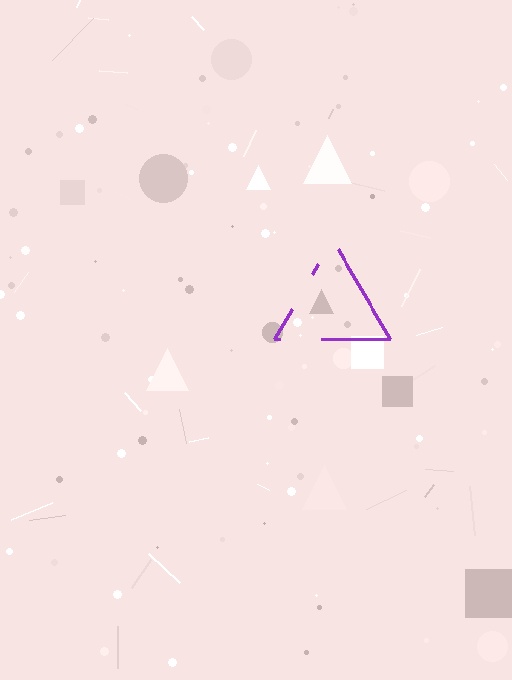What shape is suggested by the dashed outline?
The dashed outline suggests a triangle.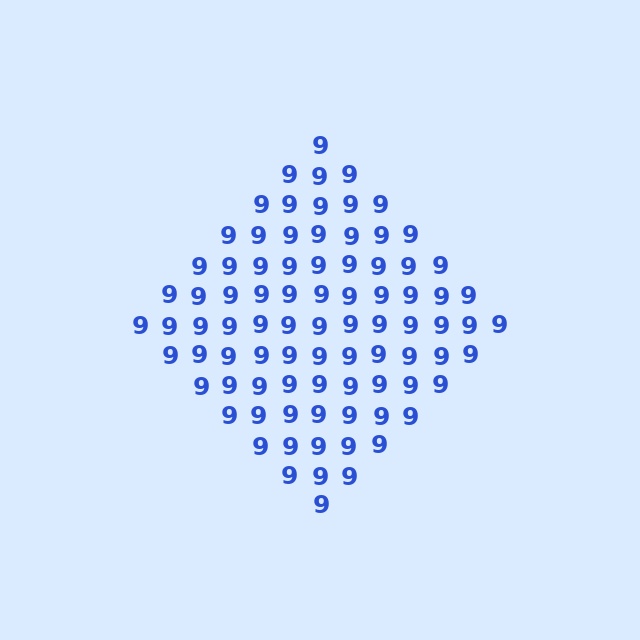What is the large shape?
The large shape is a diamond.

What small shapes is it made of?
It is made of small digit 9's.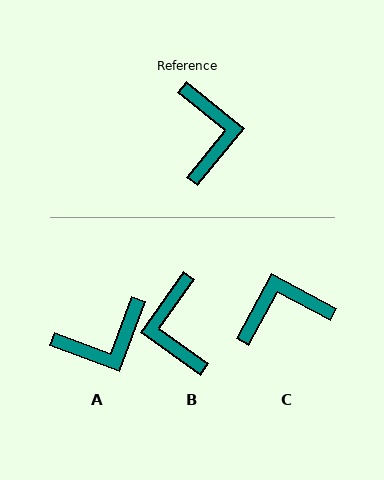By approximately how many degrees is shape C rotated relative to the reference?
Approximately 101 degrees counter-clockwise.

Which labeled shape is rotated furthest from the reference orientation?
B, about 177 degrees away.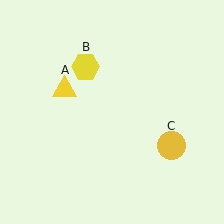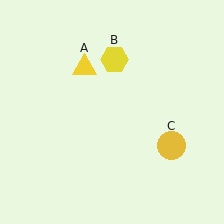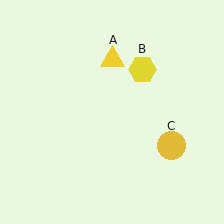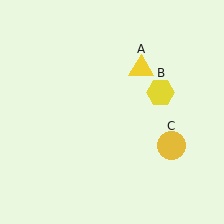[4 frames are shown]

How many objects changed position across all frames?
2 objects changed position: yellow triangle (object A), yellow hexagon (object B).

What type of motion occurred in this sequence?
The yellow triangle (object A), yellow hexagon (object B) rotated clockwise around the center of the scene.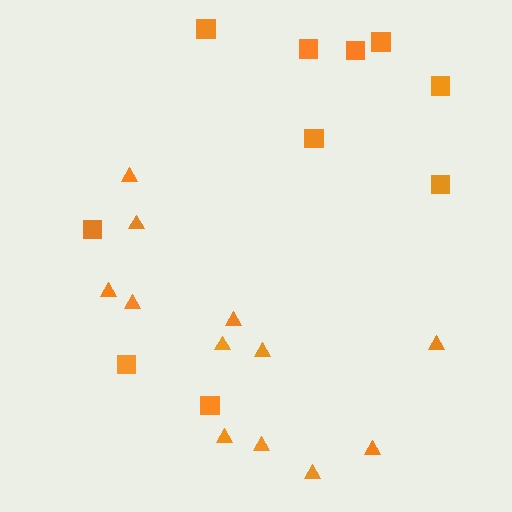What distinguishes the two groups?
There are 2 groups: one group of triangles (12) and one group of squares (10).